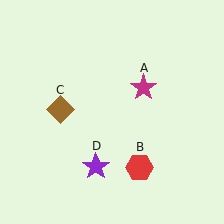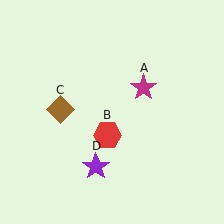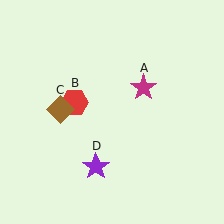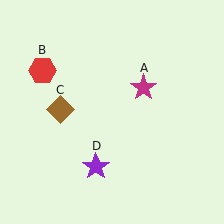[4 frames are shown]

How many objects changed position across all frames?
1 object changed position: red hexagon (object B).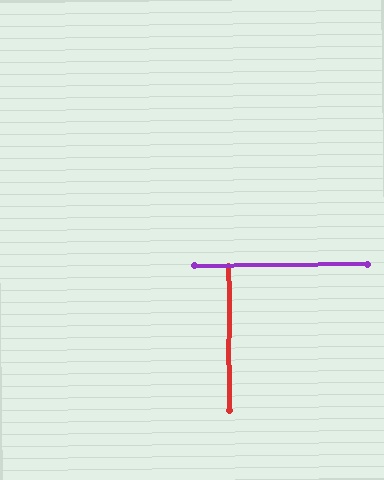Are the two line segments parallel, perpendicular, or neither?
Perpendicular — they meet at approximately 90°.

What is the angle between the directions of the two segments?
Approximately 90 degrees.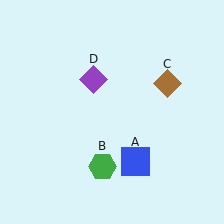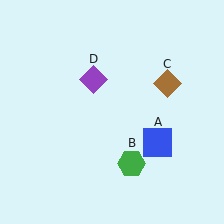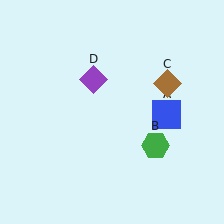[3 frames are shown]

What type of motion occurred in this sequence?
The blue square (object A), green hexagon (object B) rotated counterclockwise around the center of the scene.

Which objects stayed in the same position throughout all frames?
Brown diamond (object C) and purple diamond (object D) remained stationary.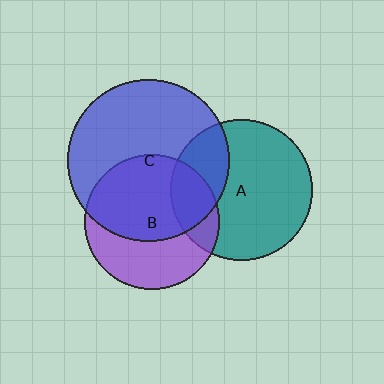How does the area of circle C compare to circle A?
Approximately 1.3 times.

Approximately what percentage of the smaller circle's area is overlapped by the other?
Approximately 30%.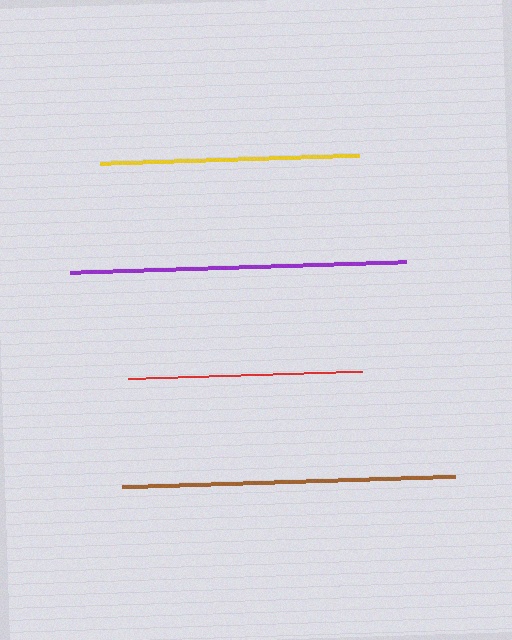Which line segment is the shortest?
The red line is the shortest at approximately 234 pixels.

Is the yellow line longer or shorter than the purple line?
The purple line is longer than the yellow line.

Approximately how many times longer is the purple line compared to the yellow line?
The purple line is approximately 1.3 times the length of the yellow line.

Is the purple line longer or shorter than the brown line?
The purple line is longer than the brown line.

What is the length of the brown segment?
The brown segment is approximately 333 pixels long.